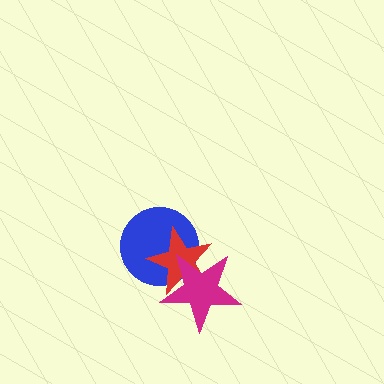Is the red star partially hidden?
Yes, it is partially covered by another shape.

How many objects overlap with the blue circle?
2 objects overlap with the blue circle.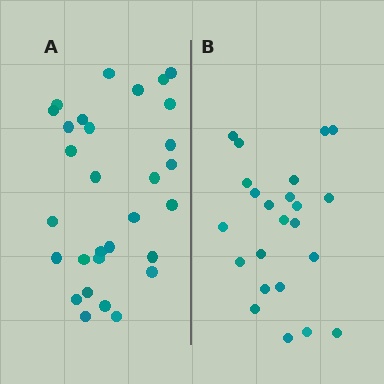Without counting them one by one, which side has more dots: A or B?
Region A (the left region) has more dots.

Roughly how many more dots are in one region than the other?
Region A has roughly 8 or so more dots than region B.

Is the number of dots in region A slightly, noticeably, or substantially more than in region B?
Region A has noticeably more, but not dramatically so. The ratio is roughly 1.3 to 1.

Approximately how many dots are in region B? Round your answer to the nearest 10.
About 20 dots. (The exact count is 23, which rounds to 20.)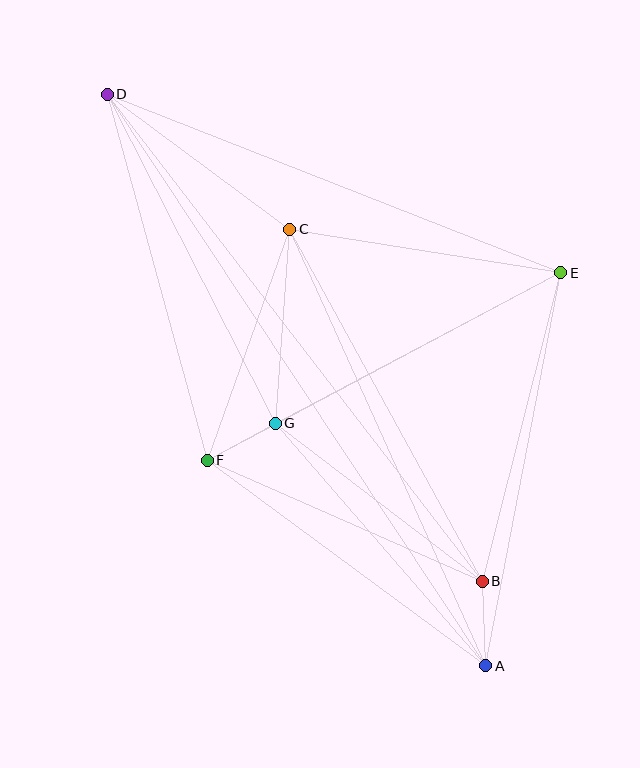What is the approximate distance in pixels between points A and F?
The distance between A and F is approximately 346 pixels.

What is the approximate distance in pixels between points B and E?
The distance between B and E is approximately 318 pixels.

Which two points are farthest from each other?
Points A and D are farthest from each other.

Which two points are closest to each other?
Points F and G are closest to each other.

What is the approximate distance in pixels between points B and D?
The distance between B and D is approximately 615 pixels.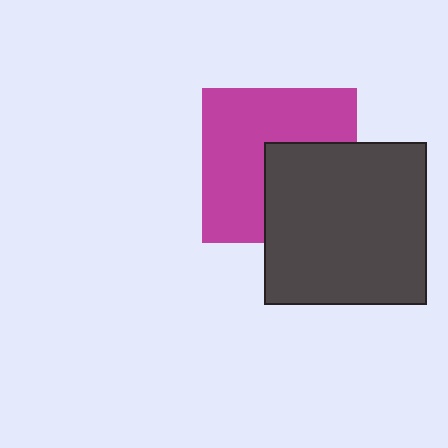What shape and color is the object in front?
The object in front is a dark gray square.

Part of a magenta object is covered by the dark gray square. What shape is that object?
It is a square.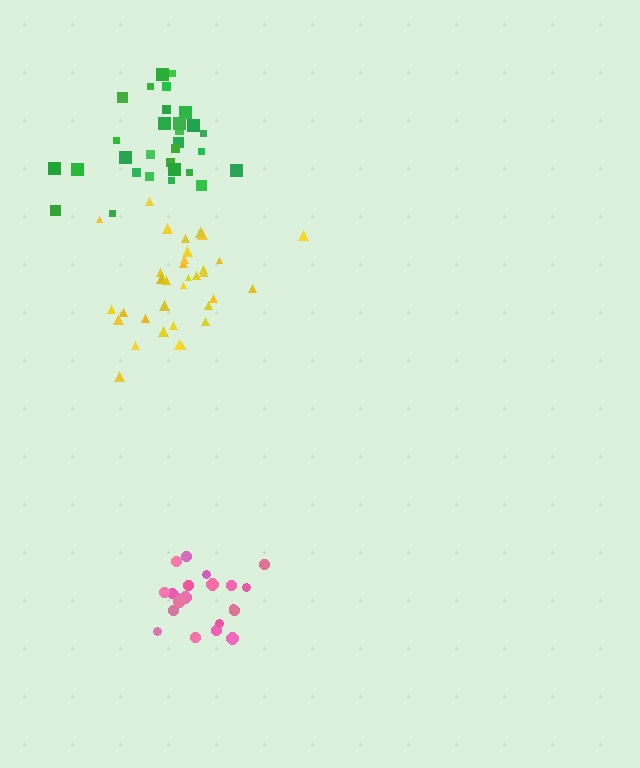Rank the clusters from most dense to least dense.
pink, yellow, green.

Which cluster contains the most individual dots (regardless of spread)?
Yellow (35).